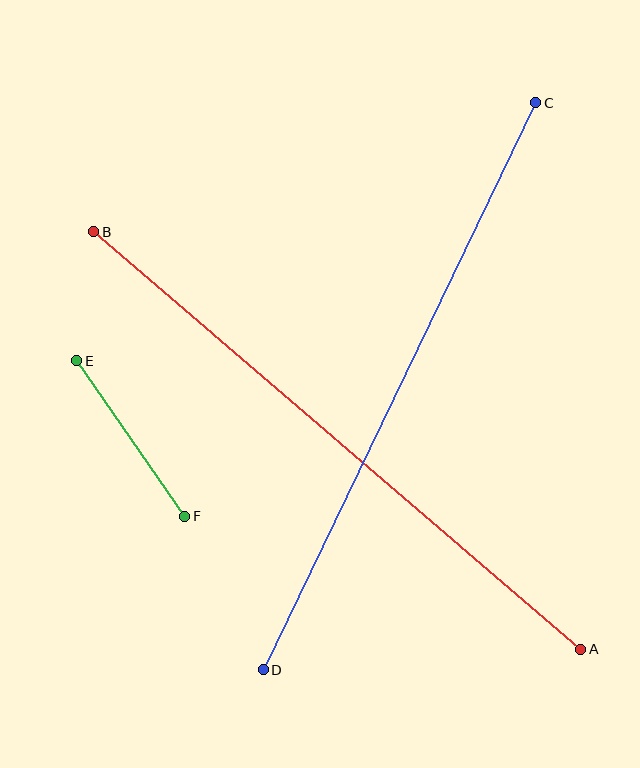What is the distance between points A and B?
The distance is approximately 642 pixels.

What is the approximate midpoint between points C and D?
The midpoint is at approximately (400, 386) pixels.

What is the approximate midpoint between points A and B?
The midpoint is at approximately (337, 440) pixels.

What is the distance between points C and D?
The distance is approximately 629 pixels.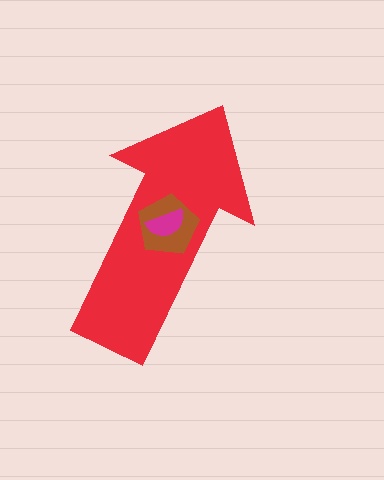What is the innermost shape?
The magenta semicircle.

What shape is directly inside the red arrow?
The brown pentagon.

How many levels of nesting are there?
3.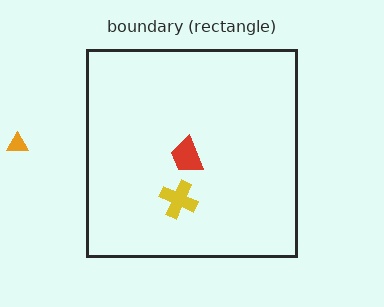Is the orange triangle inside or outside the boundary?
Outside.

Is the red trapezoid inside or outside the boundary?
Inside.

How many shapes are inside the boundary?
2 inside, 1 outside.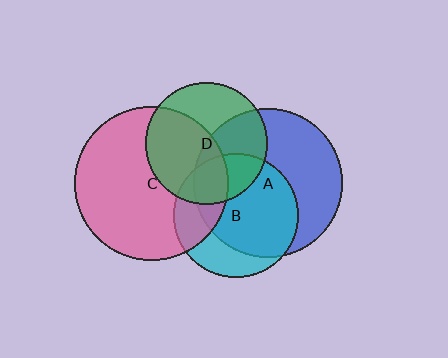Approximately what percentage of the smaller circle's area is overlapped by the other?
Approximately 25%.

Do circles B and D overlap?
Yes.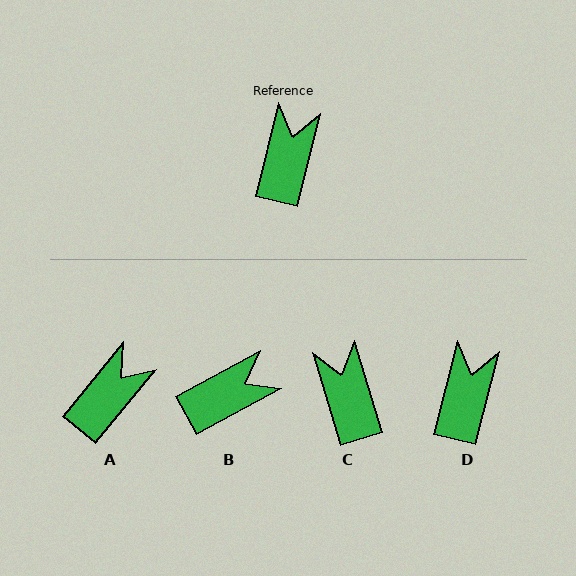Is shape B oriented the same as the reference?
No, it is off by about 48 degrees.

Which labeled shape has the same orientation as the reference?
D.